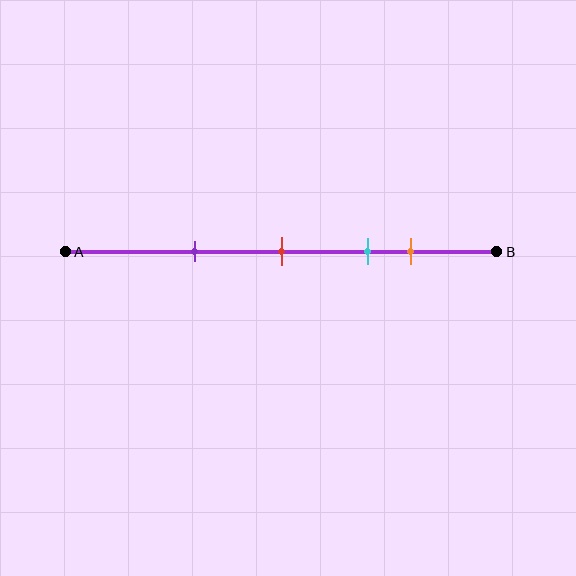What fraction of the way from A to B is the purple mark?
The purple mark is approximately 30% (0.3) of the way from A to B.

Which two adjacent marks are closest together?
The cyan and orange marks are the closest adjacent pair.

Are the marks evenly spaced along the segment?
No, the marks are not evenly spaced.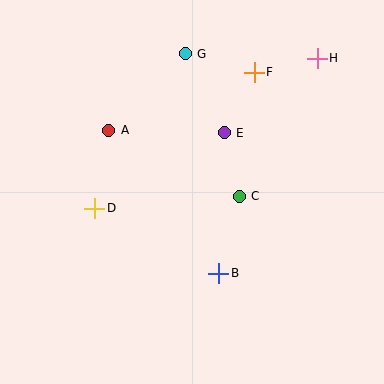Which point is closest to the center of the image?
Point C at (239, 196) is closest to the center.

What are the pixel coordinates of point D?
Point D is at (95, 208).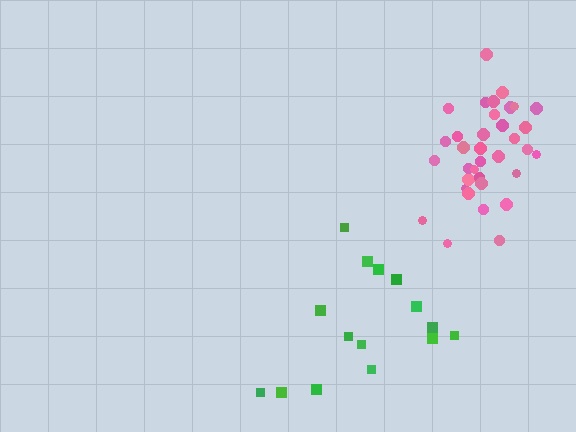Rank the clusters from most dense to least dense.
pink, green.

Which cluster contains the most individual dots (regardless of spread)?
Pink (35).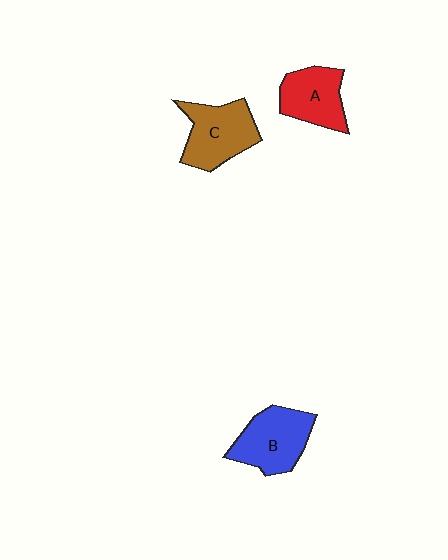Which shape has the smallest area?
Shape A (red).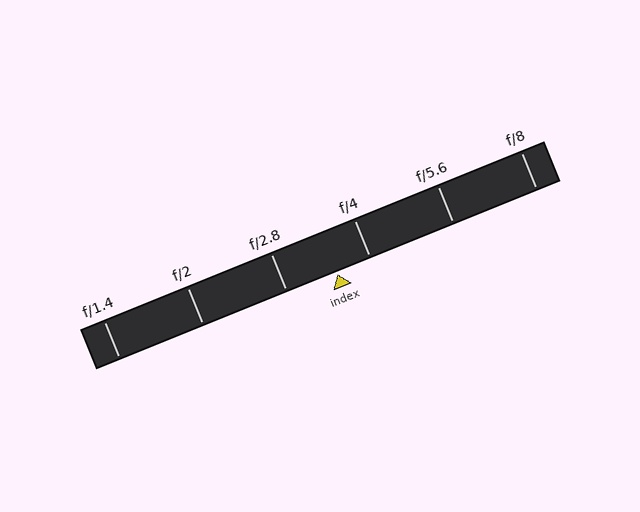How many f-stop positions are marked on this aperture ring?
There are 6 f-stop positions marked.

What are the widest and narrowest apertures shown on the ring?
The widest aperture shown is f/1.4 and the narrowest is f/8.